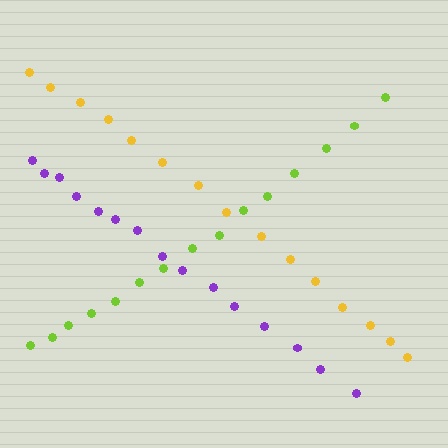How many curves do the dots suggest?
There are 3 distinct paths.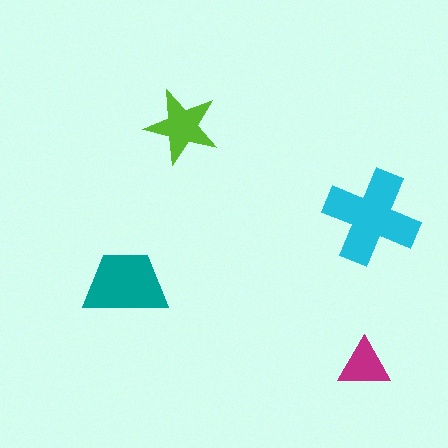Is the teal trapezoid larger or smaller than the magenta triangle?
Larger.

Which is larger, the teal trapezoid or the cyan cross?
The cyan cross.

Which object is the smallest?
The magenta triangle.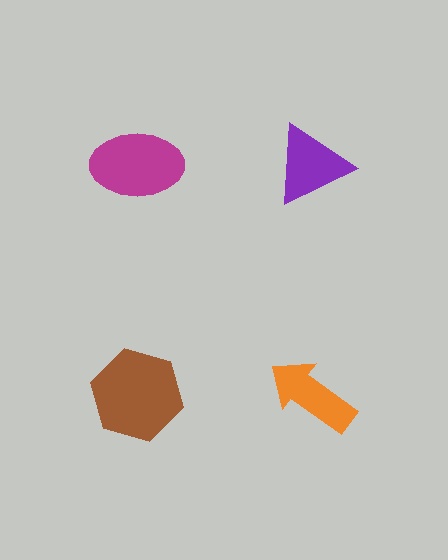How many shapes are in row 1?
2 shapes.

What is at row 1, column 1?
A magenta ellipse.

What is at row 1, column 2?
A purple triangle.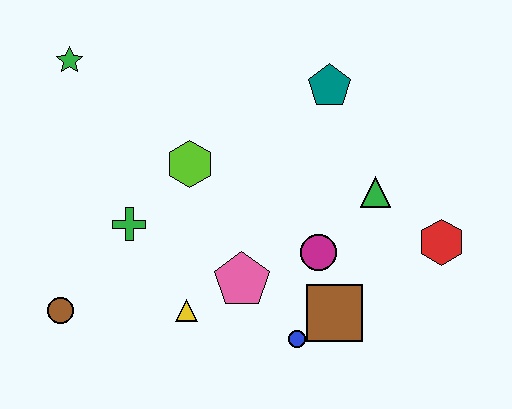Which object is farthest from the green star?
The red hexagon is farthest from the green star.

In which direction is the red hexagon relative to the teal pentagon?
The red hexagon is below the teal pentagon.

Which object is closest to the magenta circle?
The brown square is closest to the magenta circle.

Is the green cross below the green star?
Yes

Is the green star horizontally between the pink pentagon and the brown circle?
Yes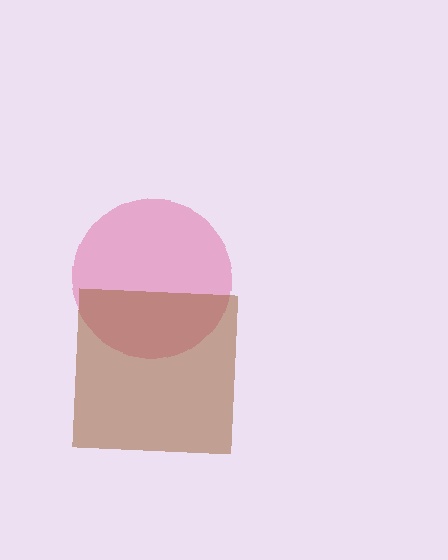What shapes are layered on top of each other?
The layered shapes are: a pink circle, a brown square.